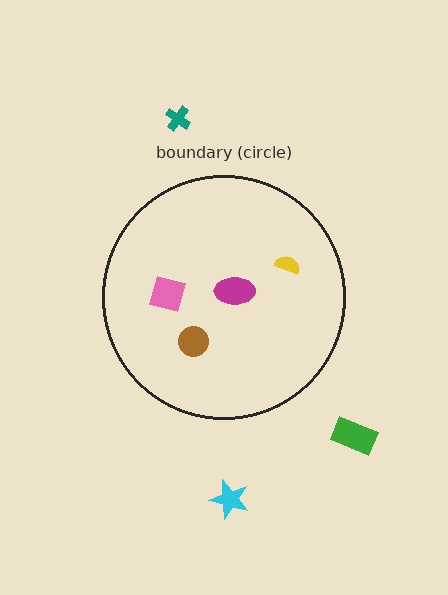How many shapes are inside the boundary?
4 inside, 3 outside.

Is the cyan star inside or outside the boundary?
Outside.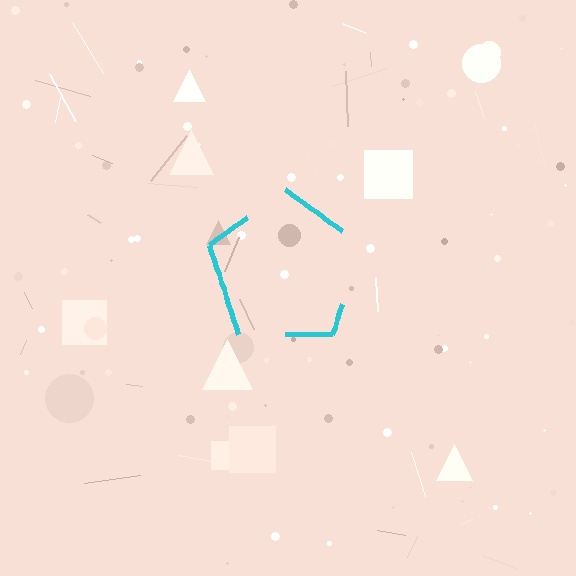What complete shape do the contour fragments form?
The contour fragments form a pentagon.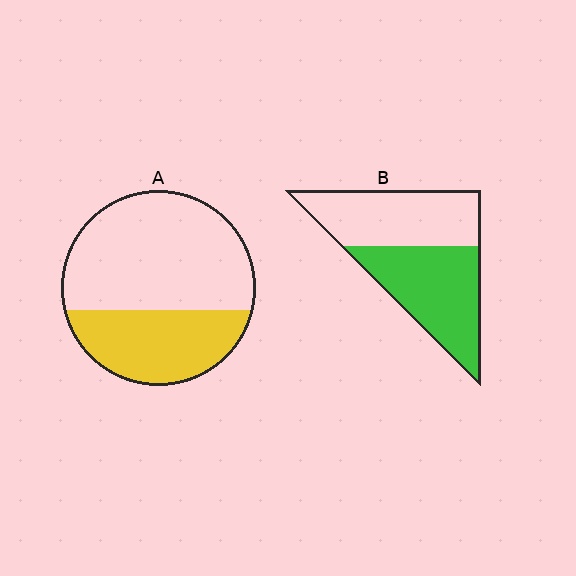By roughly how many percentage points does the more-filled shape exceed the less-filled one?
By roughly 15 percentage points (B over A).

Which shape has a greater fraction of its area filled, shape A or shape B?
Shape B.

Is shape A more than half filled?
No.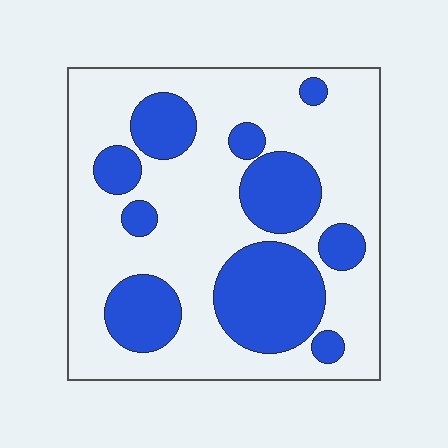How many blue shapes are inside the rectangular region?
10.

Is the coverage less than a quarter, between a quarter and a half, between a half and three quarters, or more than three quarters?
Between a quarter and a half.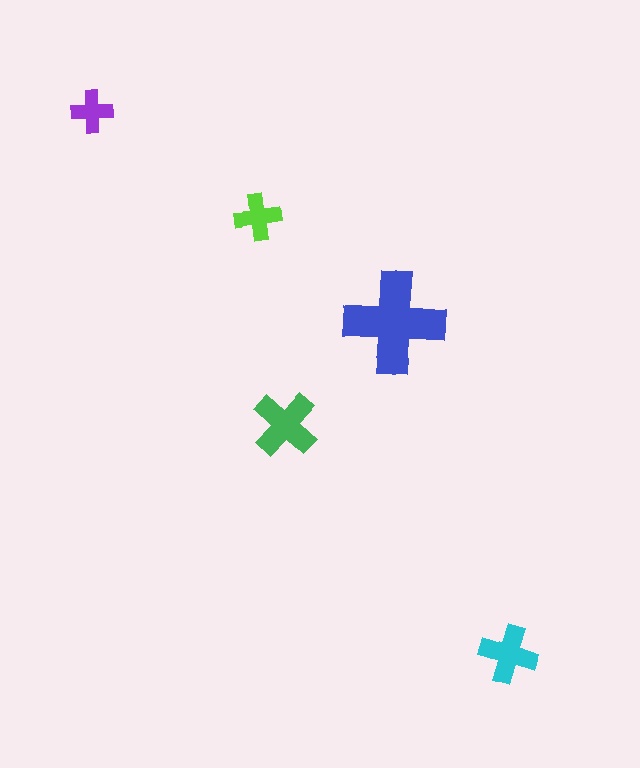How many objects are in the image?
There are 5 objects in the image.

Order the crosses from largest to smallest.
the blue one, the green one, the cyan one, the lime one, the purple one.